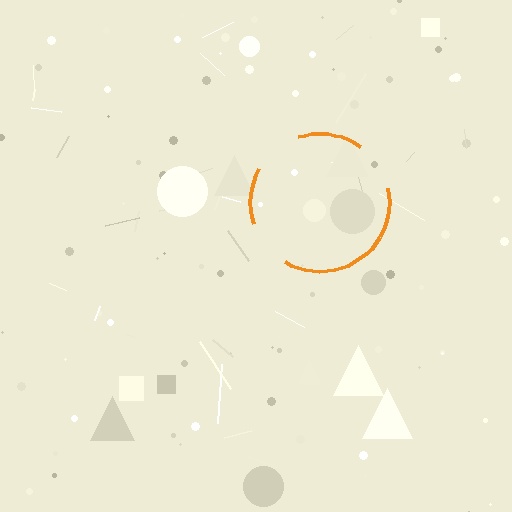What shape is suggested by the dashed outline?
The dashed outline suggests a circle.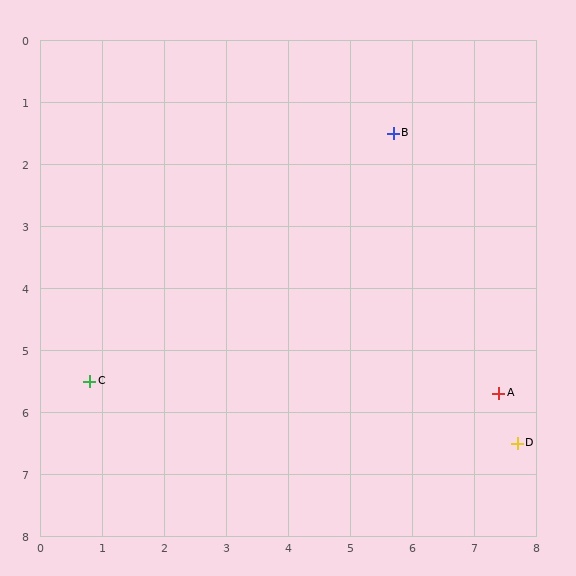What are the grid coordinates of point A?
Point A is at approximately (7.4, 5.7).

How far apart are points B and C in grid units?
Points B and C are about 6.3 grid units apart.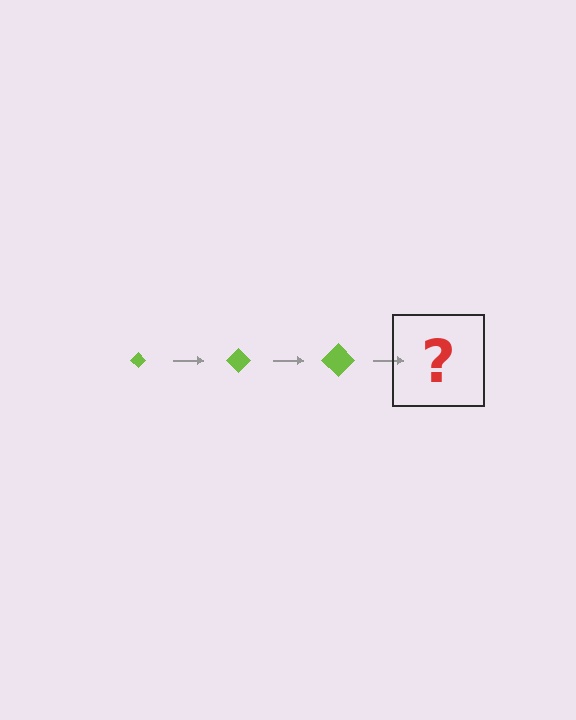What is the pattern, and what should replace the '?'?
The pattern is that the diamond gets progressively larger each step. The '?' should be a lime diamond, larger than the previous one.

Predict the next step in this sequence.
The next step is a lime diamond, larger than the previous one.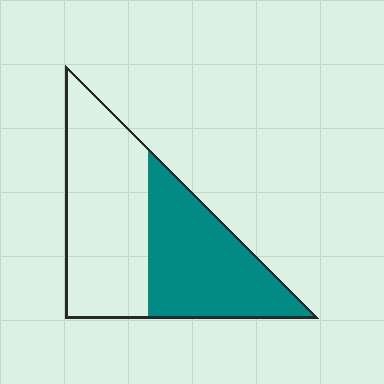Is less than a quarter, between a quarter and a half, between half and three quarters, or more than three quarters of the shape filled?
Between a quarter and a half.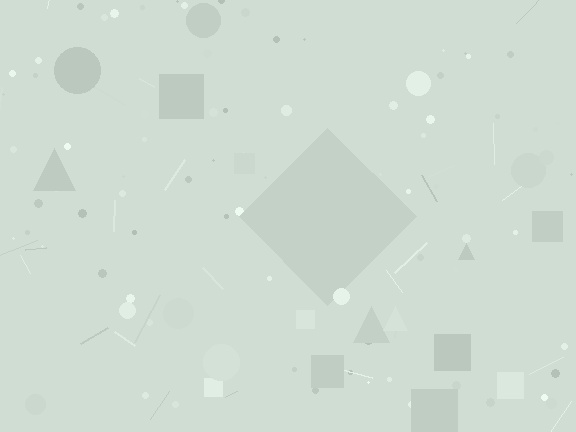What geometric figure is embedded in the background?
A diamond is embedded in the background.